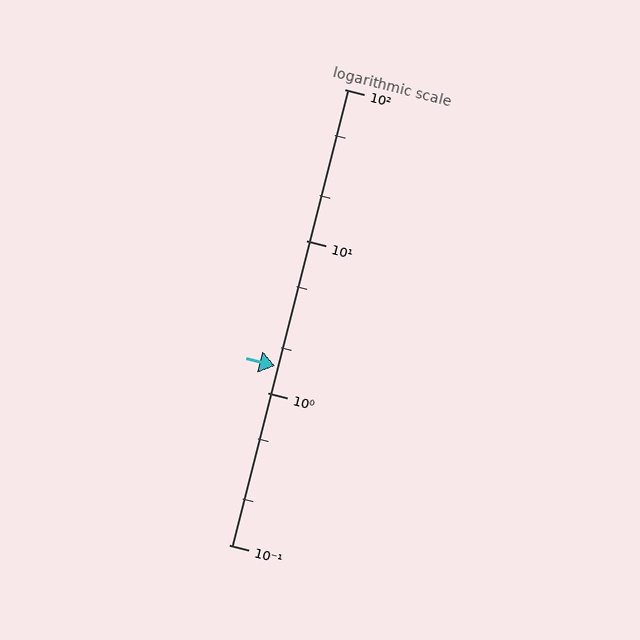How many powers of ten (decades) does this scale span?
The scale spans 3 decades, from 0.1 to 100.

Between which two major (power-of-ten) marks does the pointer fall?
The pointer is between 1 and 10.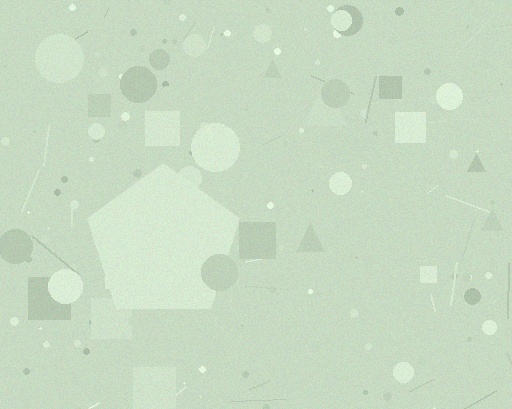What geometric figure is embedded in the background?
A pentagon is embedded in the background.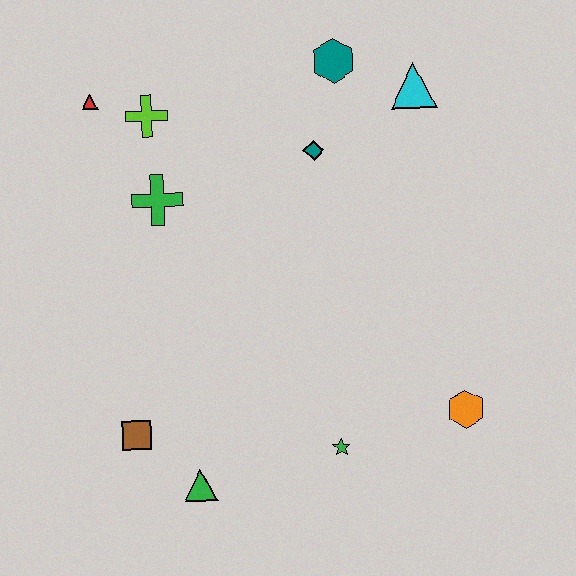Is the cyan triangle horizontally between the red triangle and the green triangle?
No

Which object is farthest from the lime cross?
The orange hexagon is farthest from the lime cross.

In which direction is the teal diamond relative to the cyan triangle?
The teal diamond is to the left of the cyan triangle.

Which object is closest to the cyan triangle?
The teal hexagon is closest to the cyan triangle.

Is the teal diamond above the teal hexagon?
No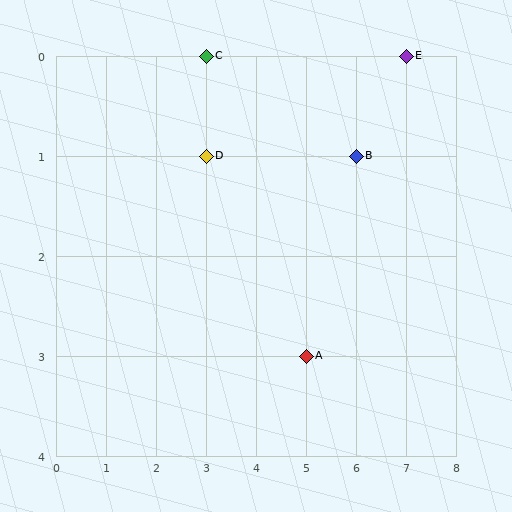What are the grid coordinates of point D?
Point D is at grid coordinates (3, 1).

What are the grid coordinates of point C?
Point C is at grid coordinates (3, 0).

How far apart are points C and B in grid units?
Points C and B are 3 columns and 1 row apart (about 3.2 grid units diagonally).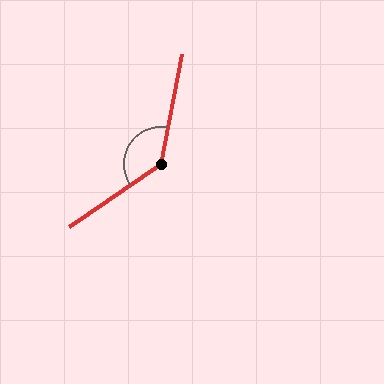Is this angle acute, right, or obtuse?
It is obtuse.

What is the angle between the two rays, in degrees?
Approximately 136 degrees.